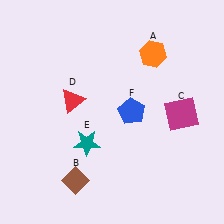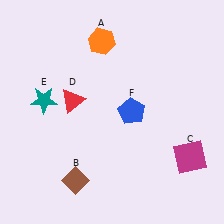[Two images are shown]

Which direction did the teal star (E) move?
The teal star (E) moved left.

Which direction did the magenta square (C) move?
The magenta square (C) moved down.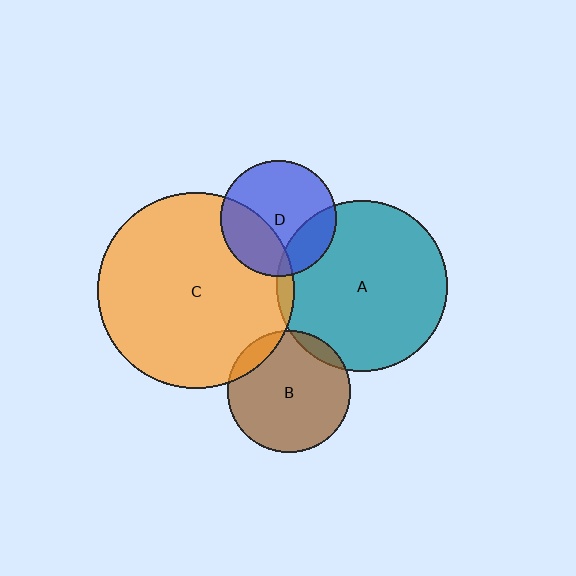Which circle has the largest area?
Circle C (orange).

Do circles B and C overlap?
Yes.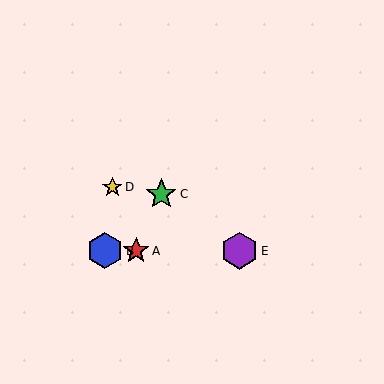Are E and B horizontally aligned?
Yes, both are at y≈251.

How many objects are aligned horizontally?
3 objects (A, B, E) are aligned horizontally.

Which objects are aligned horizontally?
Objects A, B, E are aligned horizontally.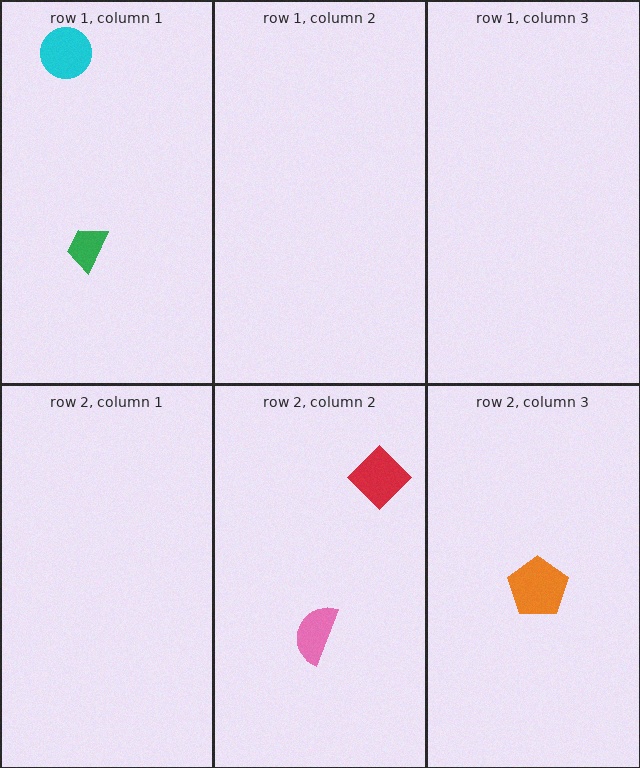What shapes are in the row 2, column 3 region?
The orange pentagon.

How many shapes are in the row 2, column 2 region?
2.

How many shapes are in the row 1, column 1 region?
2.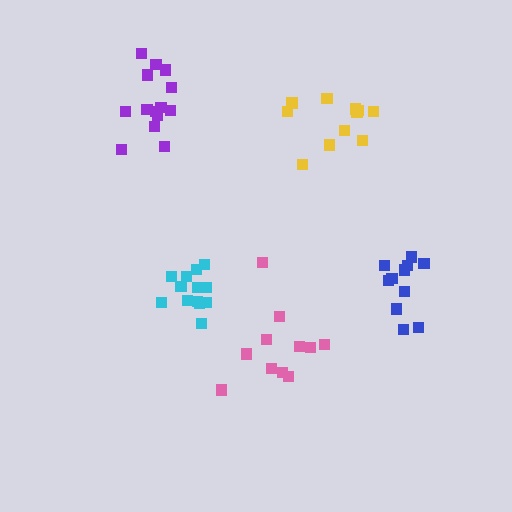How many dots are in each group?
Group 1: 11 dots, Group 2: 11 dots, Group 3: 14 dots, Group 4: 13 dots, Group 5: 11 dots (60 total).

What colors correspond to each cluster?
The clusters are colored: pink, blue, purple, cyan, yellow.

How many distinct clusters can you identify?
There are 5 distinct clusters.